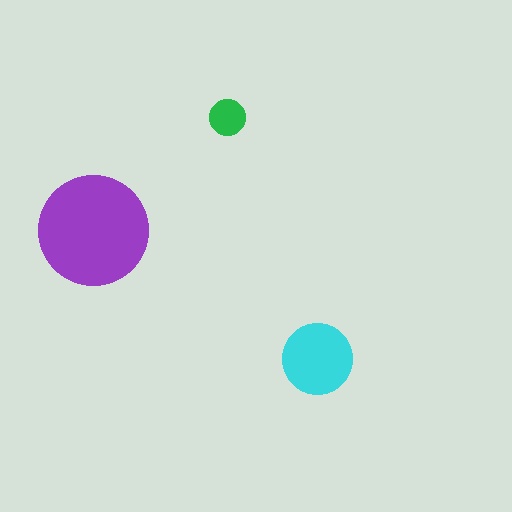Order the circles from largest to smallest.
the purple one, the cyan one, the green one.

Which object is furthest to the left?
The purple circle is leftmost.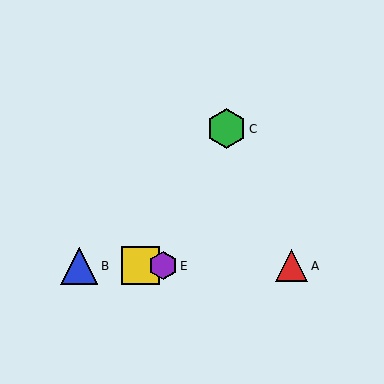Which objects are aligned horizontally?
Objects A, B, D, E are aligned horizontally.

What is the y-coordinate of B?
Object B is at y≈266.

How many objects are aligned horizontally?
4 objects (A, B, D, E) are aligned horizontally.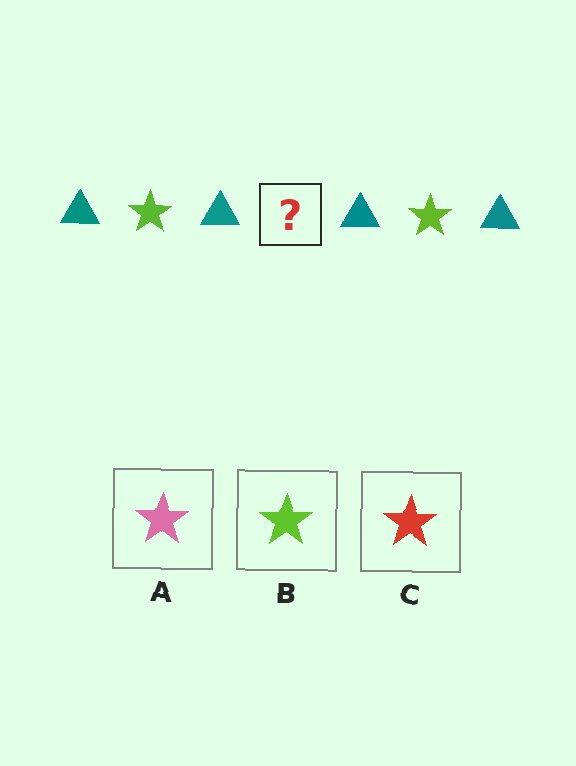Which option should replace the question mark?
Option B.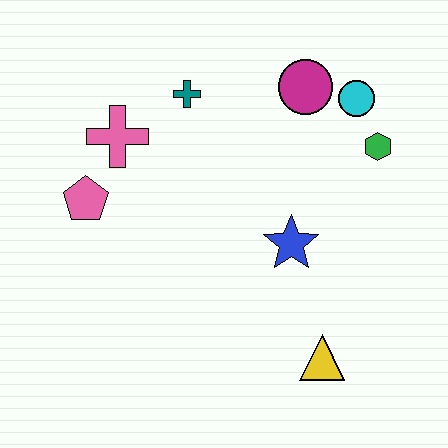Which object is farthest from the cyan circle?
The pink pentagon is farthest from the cyan circle.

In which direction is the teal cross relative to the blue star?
The teal cross is above the blue star.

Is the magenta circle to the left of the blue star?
No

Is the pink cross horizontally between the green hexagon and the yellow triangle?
No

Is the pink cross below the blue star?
No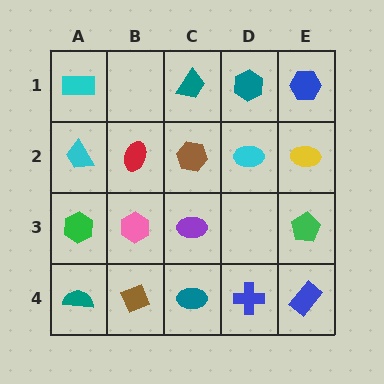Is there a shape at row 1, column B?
No, that cell is empty.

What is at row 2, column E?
A yellow ellipse.